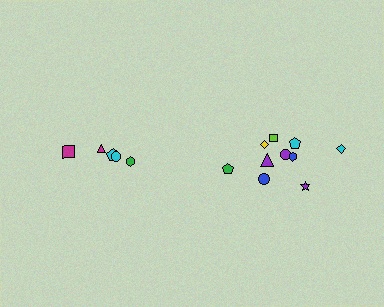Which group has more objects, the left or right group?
The right group.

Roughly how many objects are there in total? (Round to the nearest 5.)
Roughly 15 objects in total.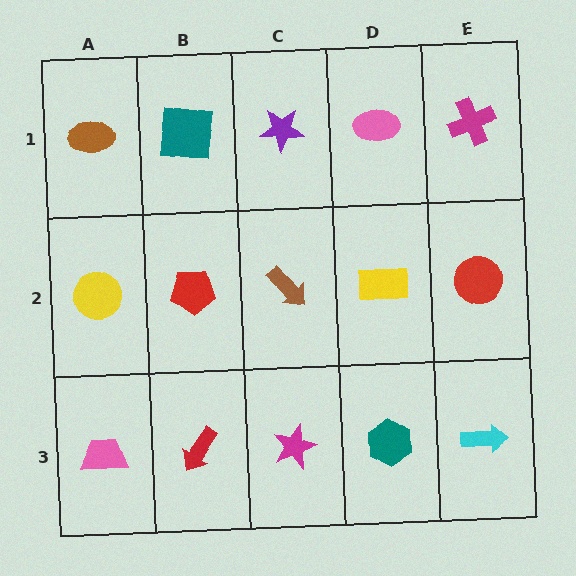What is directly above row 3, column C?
A brown arrow.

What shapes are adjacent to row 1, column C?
A brown arrow (row 2, column C), a teal square (row 1, column B), a pink ellipse (row 1, column D).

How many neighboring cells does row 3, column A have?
2.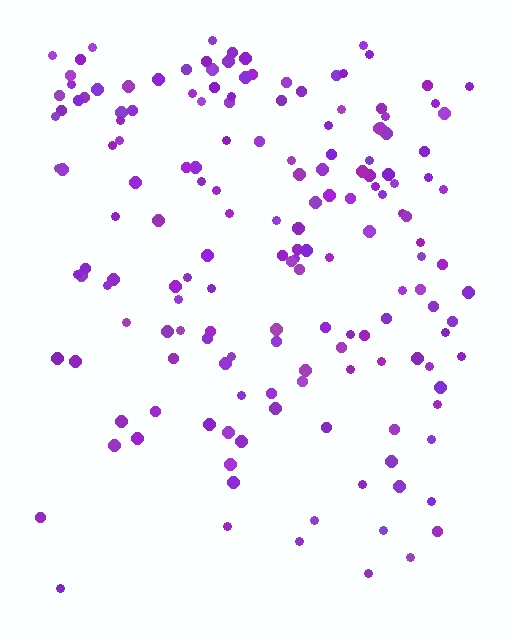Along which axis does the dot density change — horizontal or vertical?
Vertical.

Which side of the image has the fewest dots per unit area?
The bottom.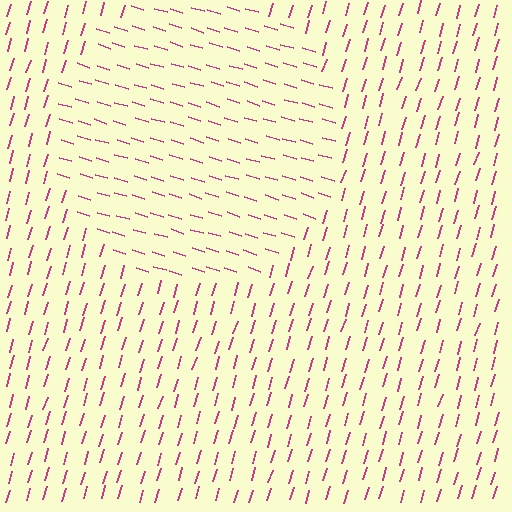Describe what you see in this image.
The image is filled with small magenta line segments. A circle region in the image has lines oriented differently from the surrounding lines, creating a visible texture boundary.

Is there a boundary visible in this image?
Yes, there is a texture boundary formed by a change in line orientation.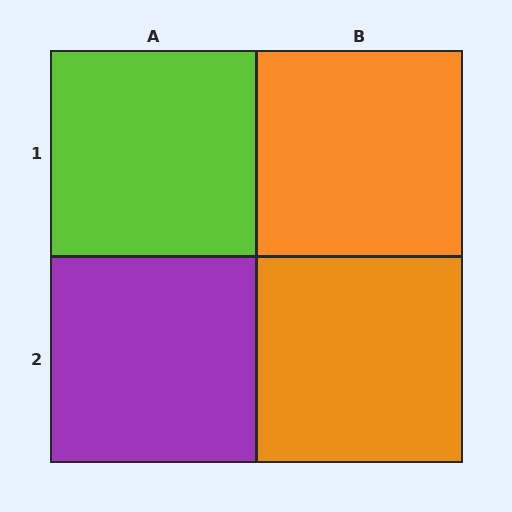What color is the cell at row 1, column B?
Orange.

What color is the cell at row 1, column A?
Lime.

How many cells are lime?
1 cell is lime.